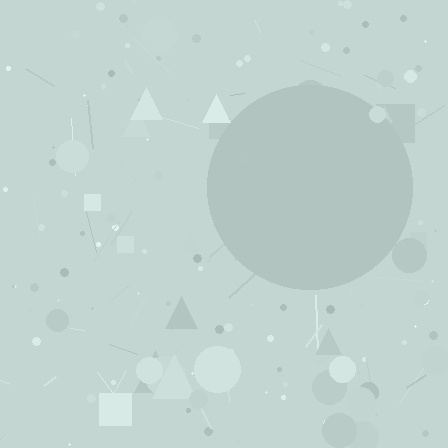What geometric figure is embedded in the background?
A circle is embedded in the background.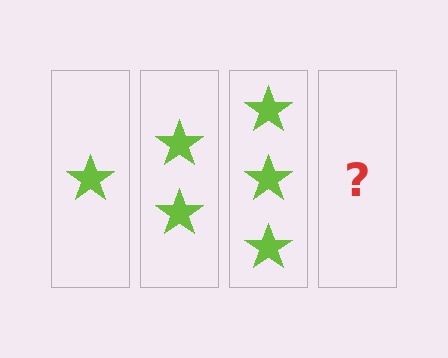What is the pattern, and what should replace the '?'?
The pattern is that each step adds one more star. The '?' should be 4 stars.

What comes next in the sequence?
The next element should be 4 stars.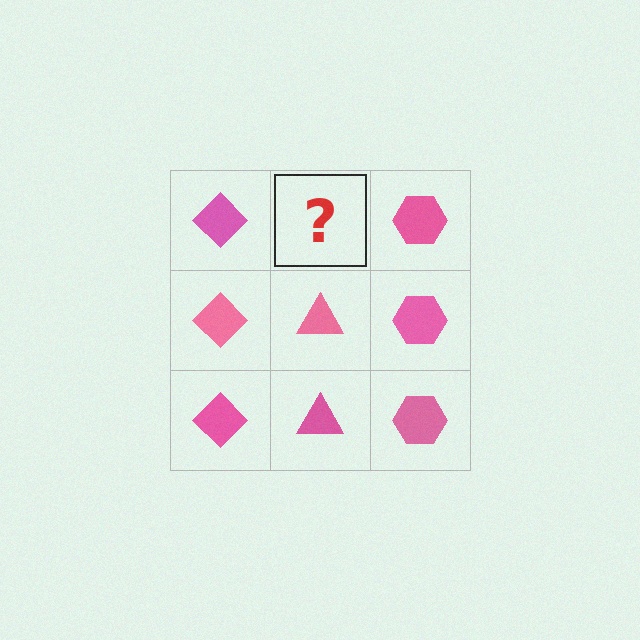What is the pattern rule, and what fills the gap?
The rule is that each column has a consistent shape. The gap should be filled with a pink triangle.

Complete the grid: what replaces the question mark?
The question mark should be replaced with a pink triangle.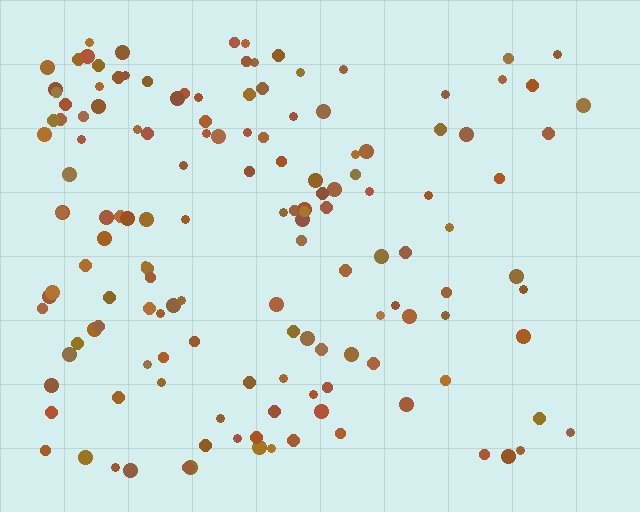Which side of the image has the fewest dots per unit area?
The right.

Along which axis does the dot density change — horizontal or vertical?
Horizontal.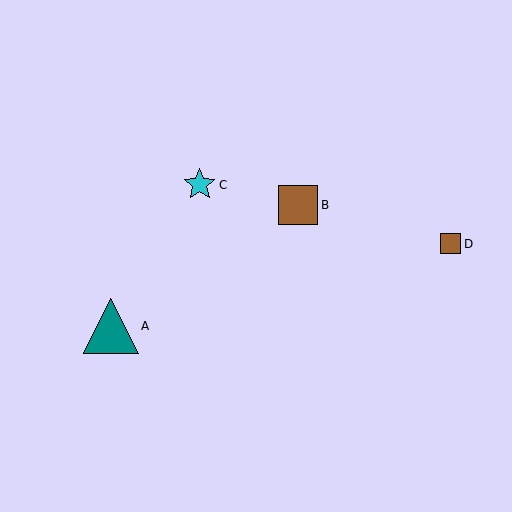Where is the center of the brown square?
The center of the brown square is at (451, 244).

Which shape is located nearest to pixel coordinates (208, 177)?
The cyan star (labeled C) at (200, 185) is nearest to that location.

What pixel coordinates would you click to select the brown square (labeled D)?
Click at (451, 244) to select the brown square D.